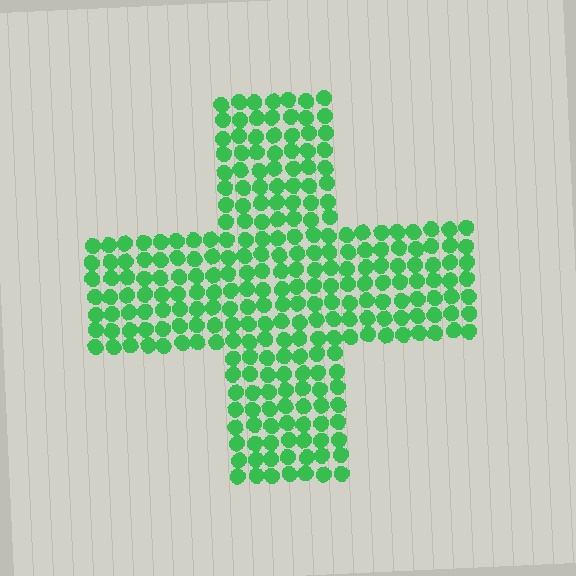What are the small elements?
The small elements are circles.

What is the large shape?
The large shape is a cross.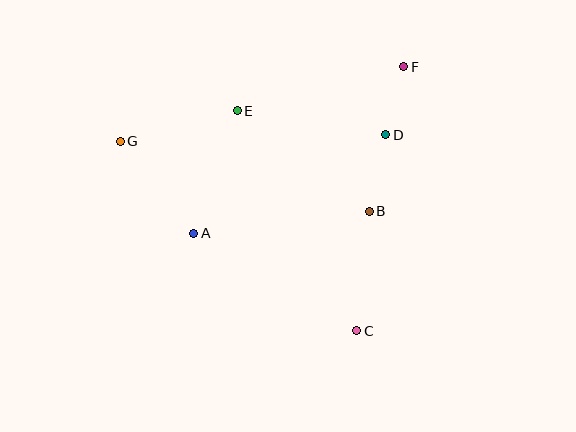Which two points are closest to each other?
Points D and F are closest to each other.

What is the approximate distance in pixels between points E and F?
The distance between E and F is approximately 172 pixels.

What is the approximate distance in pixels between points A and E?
The distance between A and E is approximately 130 pixels.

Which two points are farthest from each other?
Points C and G are farthest from each other.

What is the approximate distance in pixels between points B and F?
The distance between B and F is approximately 148 pixels.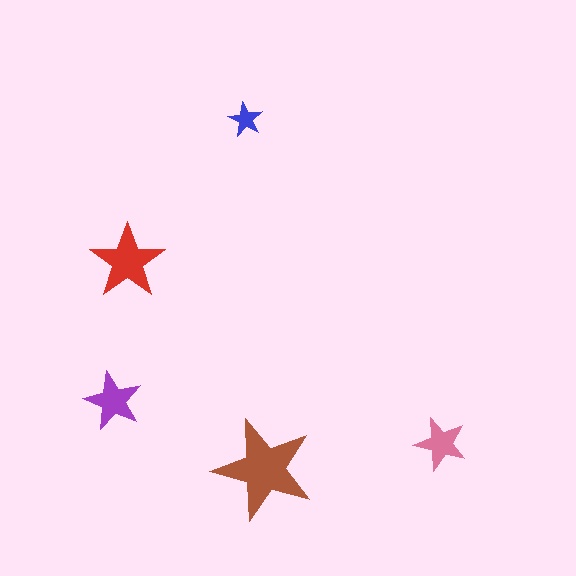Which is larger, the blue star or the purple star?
The purple one.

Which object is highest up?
The blue star is topmost.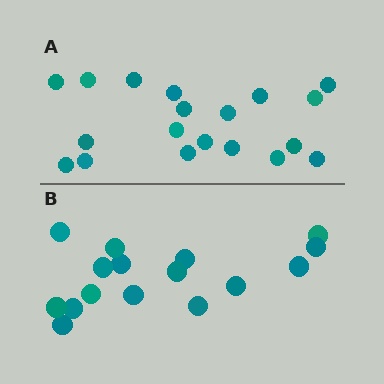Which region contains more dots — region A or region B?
Region A (the top region) has more dots.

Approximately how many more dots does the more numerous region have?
Region A has just a few more — roughly 2 or 3 more dots than region B.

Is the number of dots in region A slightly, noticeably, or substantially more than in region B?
Region A has only slightly more — the two regions are fairly close. The ratio is roughly 1.2 to 1.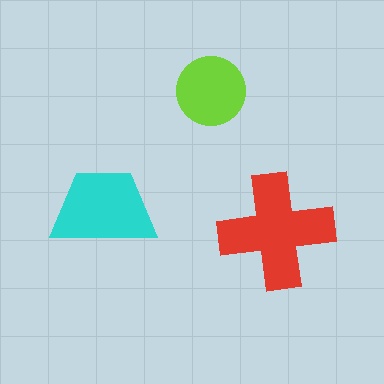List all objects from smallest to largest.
The lime circle, the cyan trapezoid, the red cross.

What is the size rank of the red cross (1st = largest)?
1st.